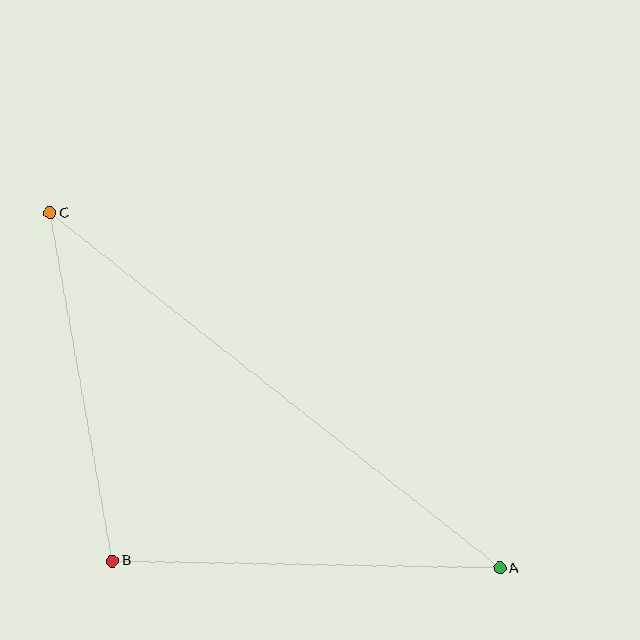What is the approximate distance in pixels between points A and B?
The distance between A and B is approximately 388 pixels.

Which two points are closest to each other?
Points B and C are closest to each other.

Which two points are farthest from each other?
Points A and C are farthest from each other.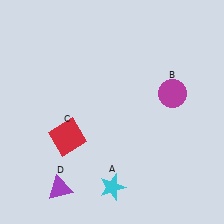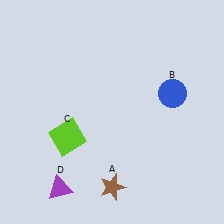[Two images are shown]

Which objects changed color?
A changed from cyan to brown. B changed from magenta to blue. C changed from red to lime.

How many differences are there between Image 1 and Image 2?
There are 3 differences between the two images.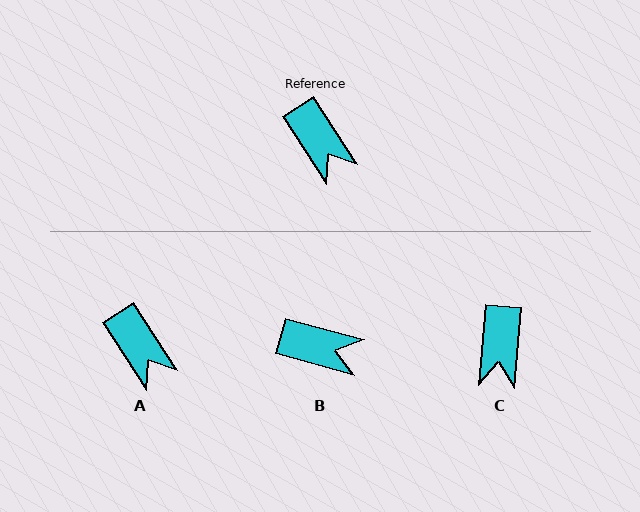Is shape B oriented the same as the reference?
No, it is off by about 41 degrees.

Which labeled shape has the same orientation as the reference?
A.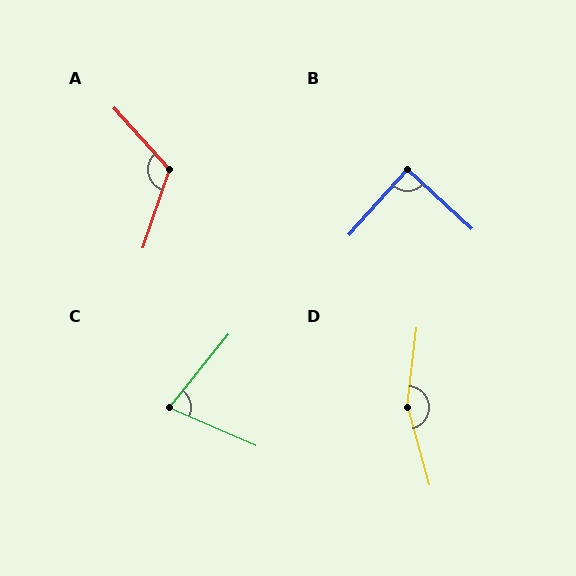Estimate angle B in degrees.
Approximately 89 degrees.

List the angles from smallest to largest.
C (74°), B (89°), A (119°), D (158°).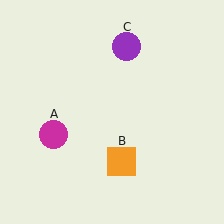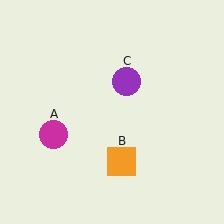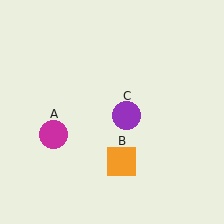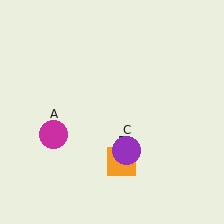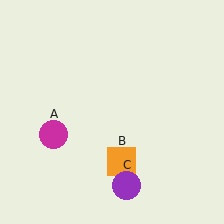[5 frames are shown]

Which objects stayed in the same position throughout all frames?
Magenta circle (object A) and orange square (object B) remained stationary.